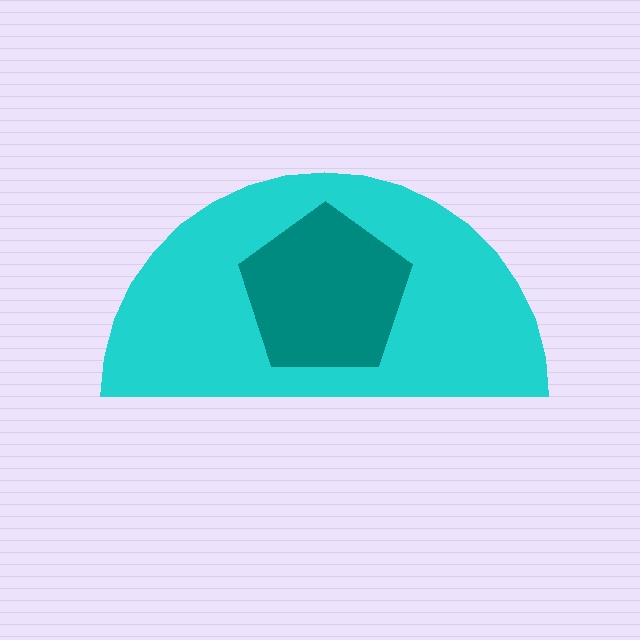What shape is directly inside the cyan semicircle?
The teal pentagon.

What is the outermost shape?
The cyan semicircle.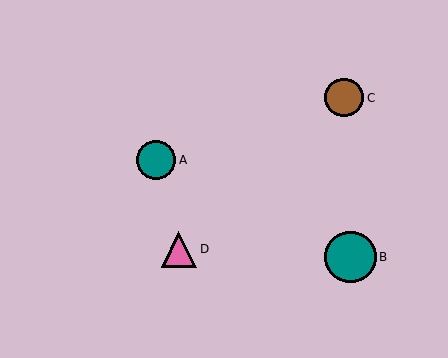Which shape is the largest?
The teal circle (labeled B) is the largest.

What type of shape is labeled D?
Shape D is a pink triangle.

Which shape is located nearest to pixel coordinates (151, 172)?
The teal circle (labeled A) at (156, 160) is nearest to that location.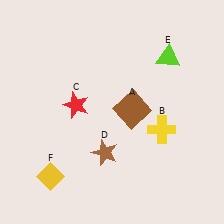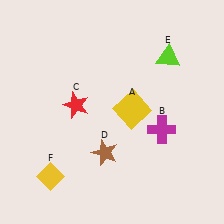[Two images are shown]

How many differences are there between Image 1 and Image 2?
There are 2 differences between the two images.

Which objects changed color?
A changed from brown to yellow. B changed from yellow to magenta.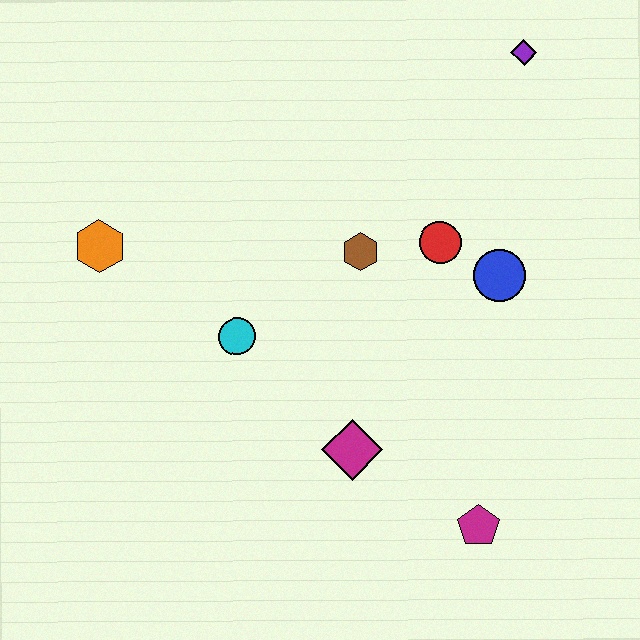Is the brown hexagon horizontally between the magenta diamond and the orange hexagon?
No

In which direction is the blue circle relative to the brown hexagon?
The blue circle is to the right of the brown hexagon.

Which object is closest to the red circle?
The blue circle is closest to the red circle.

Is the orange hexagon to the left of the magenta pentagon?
Yes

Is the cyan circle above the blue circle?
No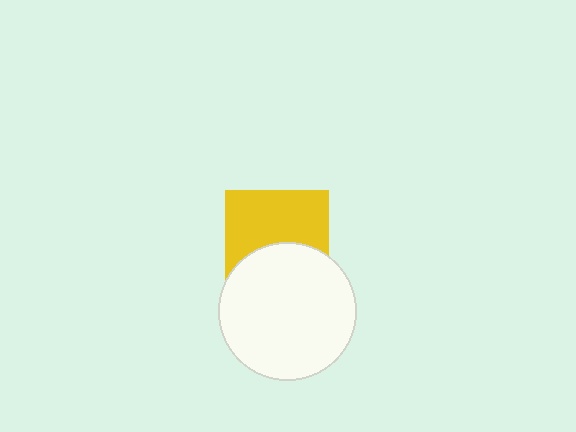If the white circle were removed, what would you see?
You would see the complete yellow square.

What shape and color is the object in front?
The object in front is a white circle.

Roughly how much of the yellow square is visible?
About half of it is visible (roughly 57%).